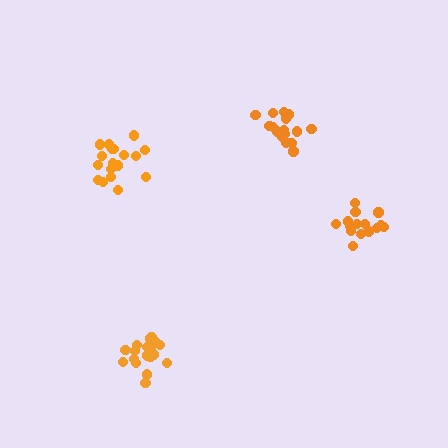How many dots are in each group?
Group 1: 15 dots, Group 2: 18 dots, Group 3: 18 dots, Group 4: 17 dots (68 total).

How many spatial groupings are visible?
There are 4 spatial groupings.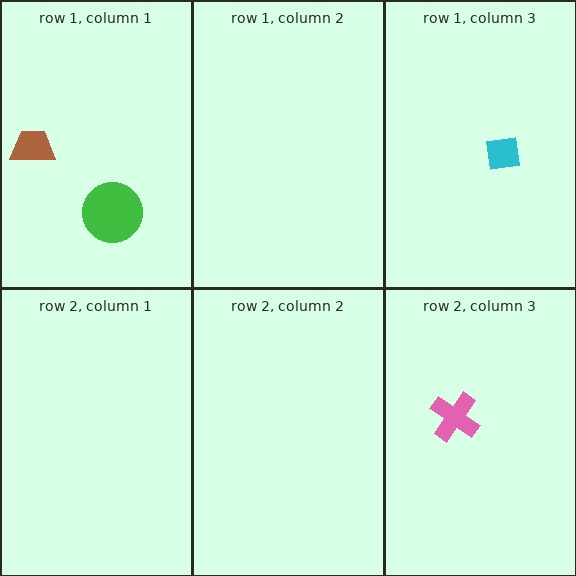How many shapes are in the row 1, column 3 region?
1.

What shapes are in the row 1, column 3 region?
The cyan square.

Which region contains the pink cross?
The row 2, column 3 region.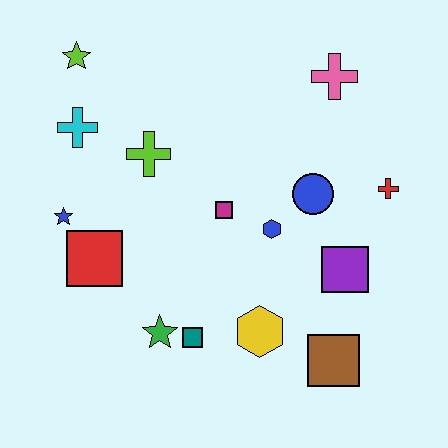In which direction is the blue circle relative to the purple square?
The blue circle is above the purple square.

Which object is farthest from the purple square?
The lime star is farthest from the purple square.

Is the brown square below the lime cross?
Yes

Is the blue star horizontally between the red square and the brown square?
No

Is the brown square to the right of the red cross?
No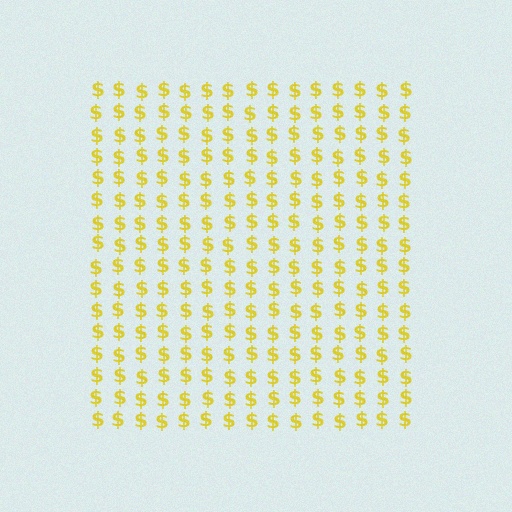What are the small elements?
The small elements are dollar signs.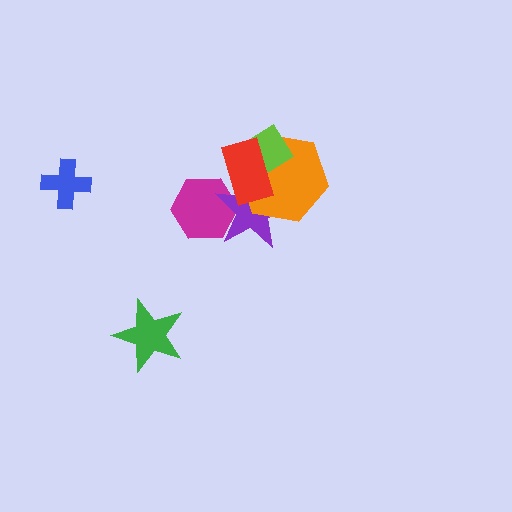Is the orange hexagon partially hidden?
Yes, it is partially covered by another shape.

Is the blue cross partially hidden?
No, no other shape covers it.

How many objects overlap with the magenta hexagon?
2 objects overlap with the magenta hexagon.